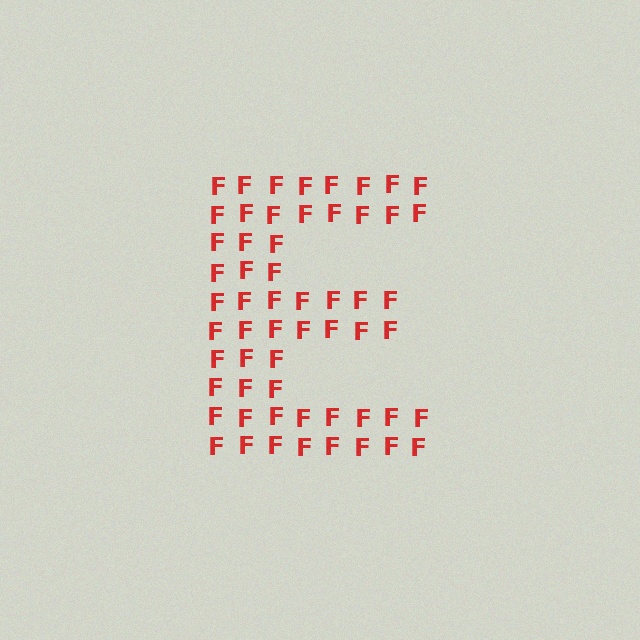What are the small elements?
The small elements are letter F's.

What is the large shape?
The large shape is the letter E.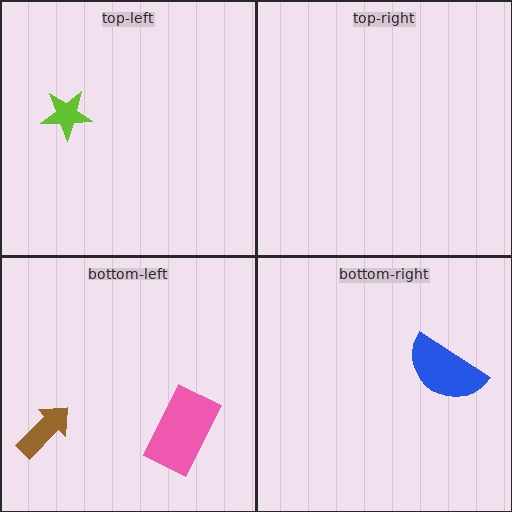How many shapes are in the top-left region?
1.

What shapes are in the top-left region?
The lime star.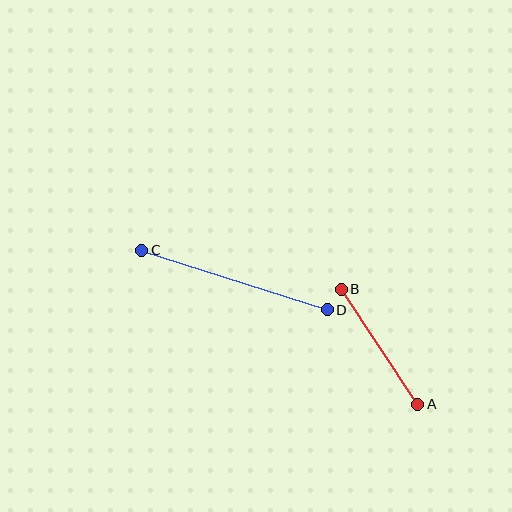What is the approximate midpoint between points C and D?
The midpoint is at approximately (235, 280) pixels.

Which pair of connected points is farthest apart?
Points C and D are farthest apart.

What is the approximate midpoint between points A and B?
The midpoint is at approximately (379, 347) pixels.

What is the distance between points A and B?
The distance is approximately 139 pixels.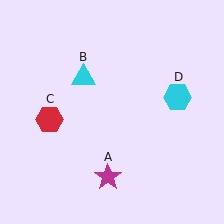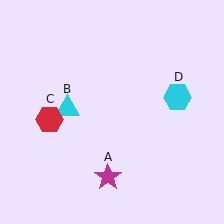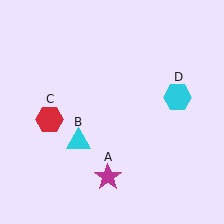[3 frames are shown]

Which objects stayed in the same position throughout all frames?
Magenta star (object A) and red hexagon (object C) and cyan hexagon (object D) remained stationary.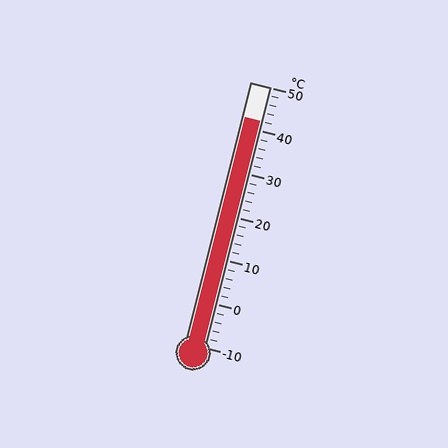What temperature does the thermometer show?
The thermometer shows approximately 42°C.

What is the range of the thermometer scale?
The thermometer scale ranges from -10°C to 50°C.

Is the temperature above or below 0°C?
The temperature is above 0°C.